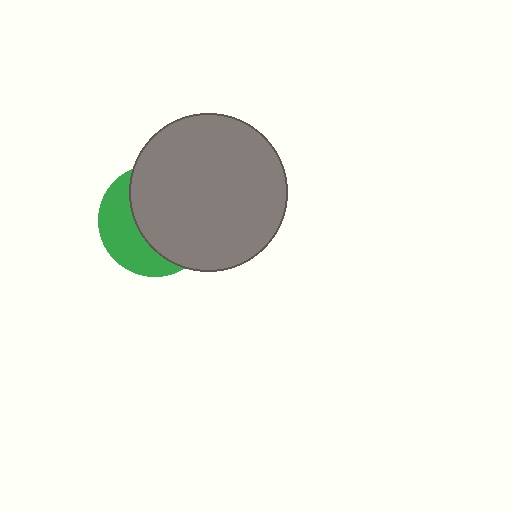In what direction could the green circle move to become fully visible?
The green circle could move left. That would shift it out from behind the gray circle entirely.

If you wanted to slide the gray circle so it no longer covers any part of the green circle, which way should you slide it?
Slide it right — that is the most direct way to separate the two shapes.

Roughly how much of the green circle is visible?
A small part of it is visible (roughly 37%).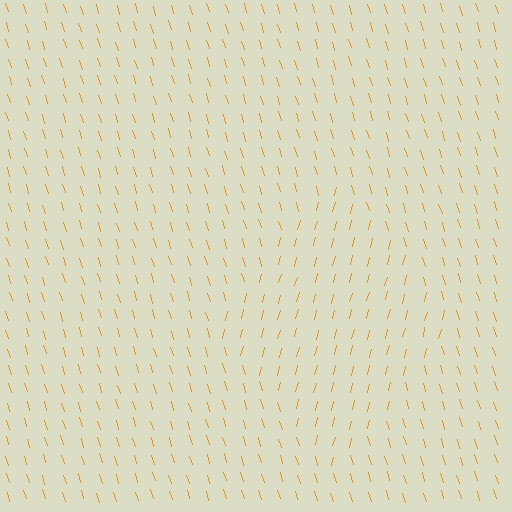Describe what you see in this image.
The image is filled with small orange line segments. A diamond region in the image has lines oriented differently from the surrounding lines, creating a visible texture boundary.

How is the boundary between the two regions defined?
The boundary is defined purely by a change in line orientation (approximately 31 degrees difference). All lines are the same color and thickness.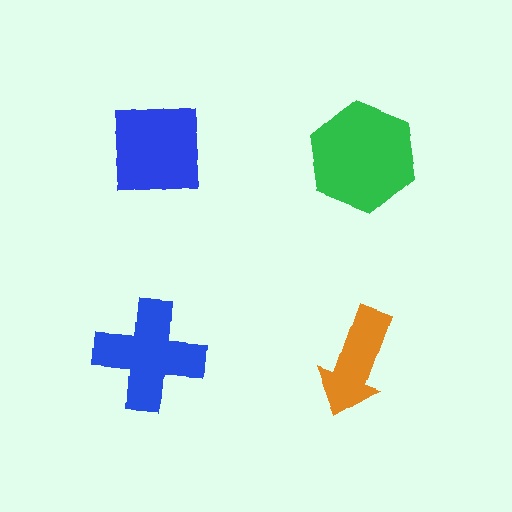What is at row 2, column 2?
An orange arrow.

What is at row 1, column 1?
A blue square.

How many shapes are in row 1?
2 shapes.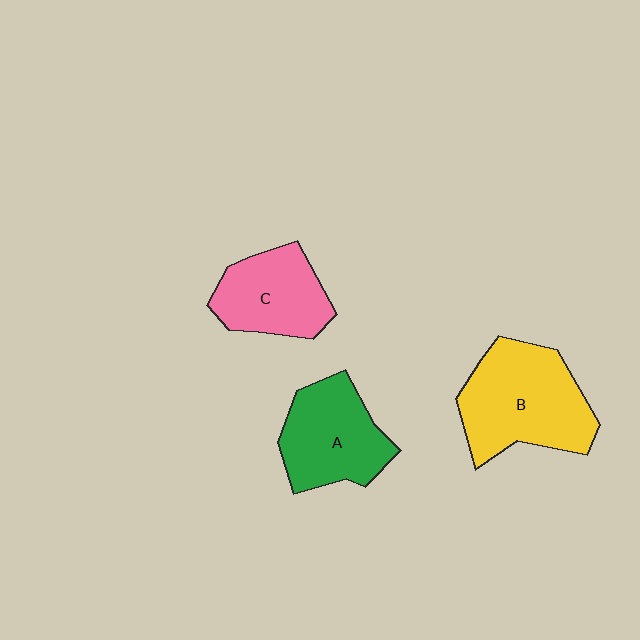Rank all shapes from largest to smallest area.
From largest to smallest: B (yellow), A (green), C (pink).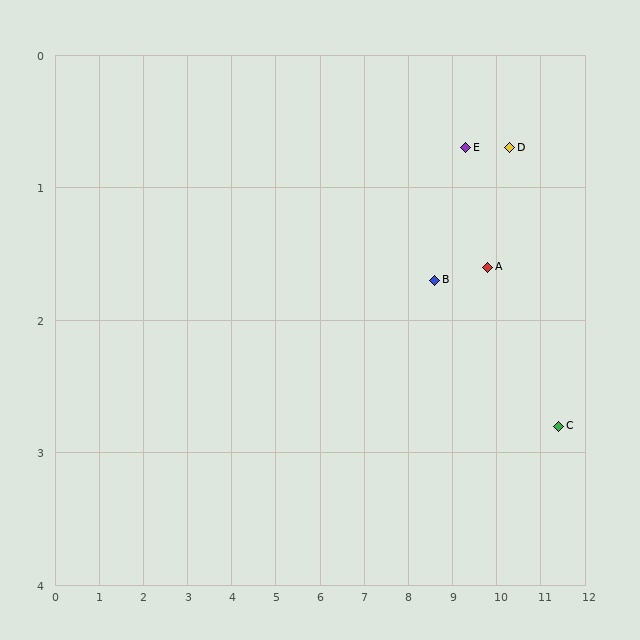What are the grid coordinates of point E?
Point E is at approximately (9.3, 0.7).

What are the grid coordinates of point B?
Point B is at approximately (8.6, 1.7).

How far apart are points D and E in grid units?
Points D and E are about 1.0 grid units apart.